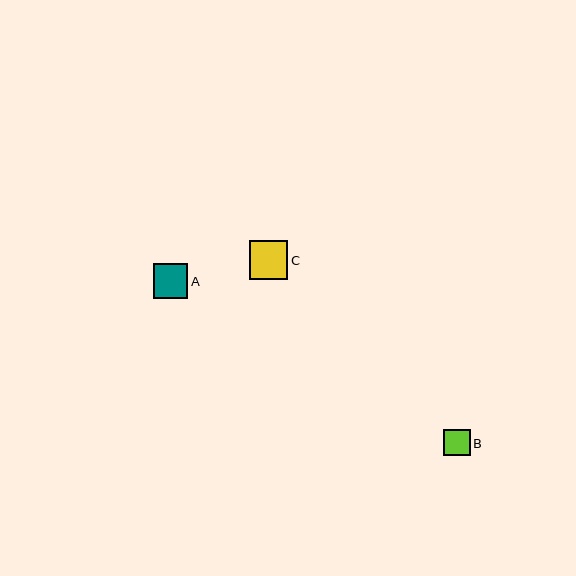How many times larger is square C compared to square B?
Square C is approximately 1.5 times the size of square B.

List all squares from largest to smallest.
From largest to smallest: C, A, B.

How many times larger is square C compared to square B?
Square C is approximately 1.5 times the size of square B.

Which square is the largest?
Square C is the largest with a size of approximately 39 pixels.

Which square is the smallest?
Square B is the smallest with a size of approximately 27 pixels.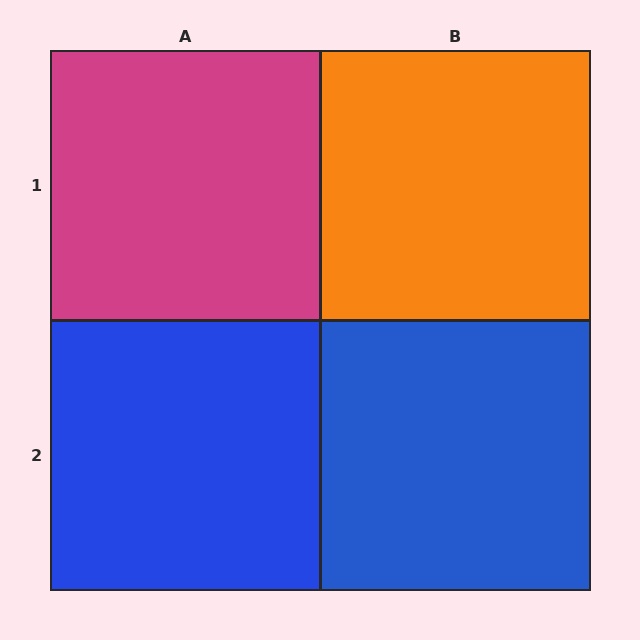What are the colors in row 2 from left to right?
Blue, blue.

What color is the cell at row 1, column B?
Orange.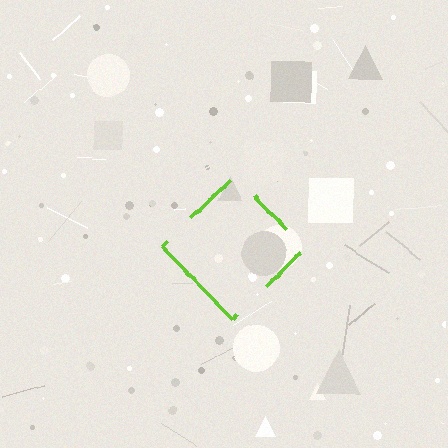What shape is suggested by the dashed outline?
The dashed outline suggests a diamond.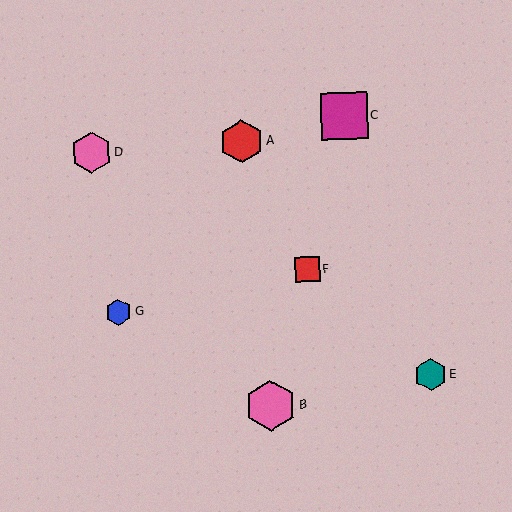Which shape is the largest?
The pink hexagon (labeled B) is the largest.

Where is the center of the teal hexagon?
The center of the teal hexagon is at (431, 375).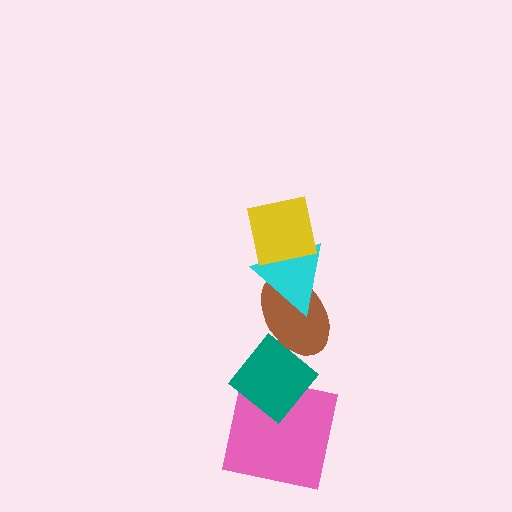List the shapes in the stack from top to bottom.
From top to bottom: the yellow square, the cyan triangle, the brown ellipse, the teal diamond, the pink square.